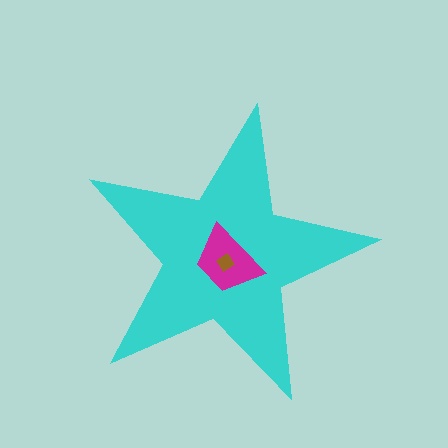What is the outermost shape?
The cyan star.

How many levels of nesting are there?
3.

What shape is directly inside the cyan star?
The magenta trapezoid.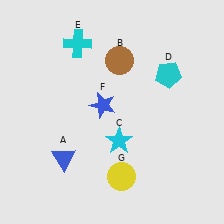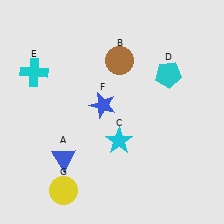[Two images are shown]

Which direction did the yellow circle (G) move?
The yellow circle (G) moved left.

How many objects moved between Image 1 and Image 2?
2 objects moved between the two images.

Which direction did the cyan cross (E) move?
The cyan cross (E) moved left.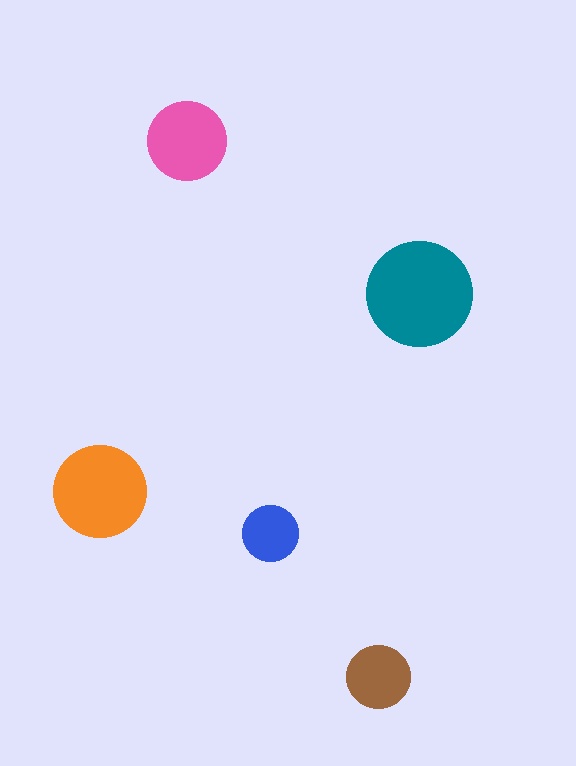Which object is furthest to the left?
The orange circle is leftmost.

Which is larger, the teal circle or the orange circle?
The teal one.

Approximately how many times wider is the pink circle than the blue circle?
About 1.5 times wider.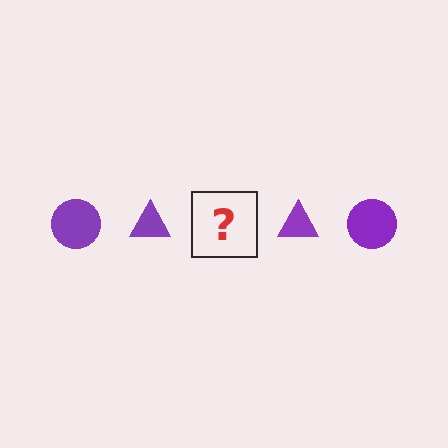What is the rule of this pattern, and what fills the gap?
The rule is that the pattern cycles through circle, triangle shapes in purple. The gap should be filled with a purple circle.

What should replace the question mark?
The question mark should be replaced with a purple circle.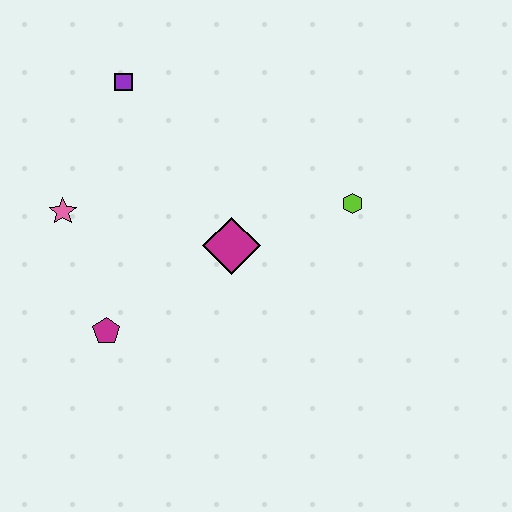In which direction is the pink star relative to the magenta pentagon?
The pink star is above the magenta pentagon.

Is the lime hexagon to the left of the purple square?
No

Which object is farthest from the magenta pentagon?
The lime hexagon is farthest from the magenta pentagon.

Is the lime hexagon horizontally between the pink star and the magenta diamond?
No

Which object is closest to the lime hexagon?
The magenta diamond is closest to the lime hexagon.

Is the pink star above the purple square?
No